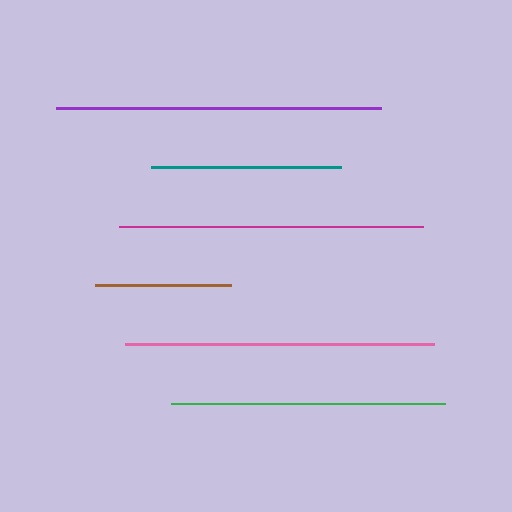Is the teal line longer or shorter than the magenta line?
The magenta line is longer than the teal line.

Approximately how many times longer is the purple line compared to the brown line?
The purple line is approximately 2.4 times the length of the brown line.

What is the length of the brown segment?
The brown segment is approximately 137 pixels long.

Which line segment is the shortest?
The brown line is the shortest at approximately 137 pixels.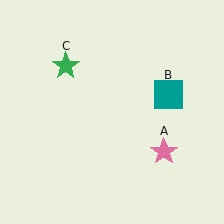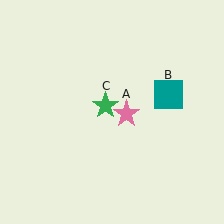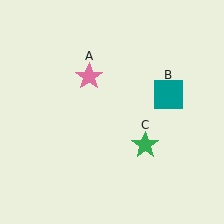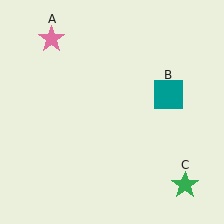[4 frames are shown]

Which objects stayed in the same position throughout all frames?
Teal square (object B) remained stationary.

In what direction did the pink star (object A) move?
The pink star (object A) moved up and to the left.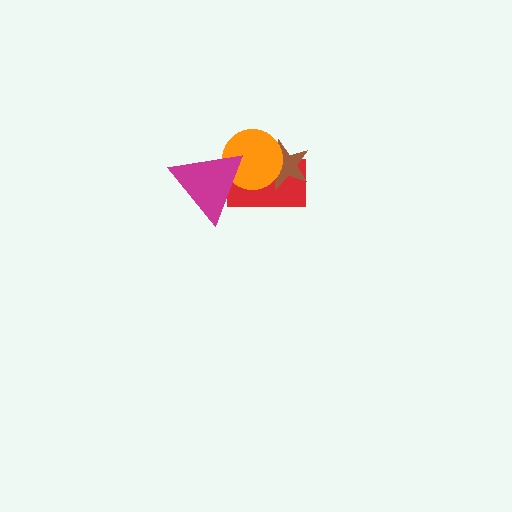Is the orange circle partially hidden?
Yes, it is partially covered by another shape.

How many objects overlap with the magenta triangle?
2 objects overlap with the magenta triangle.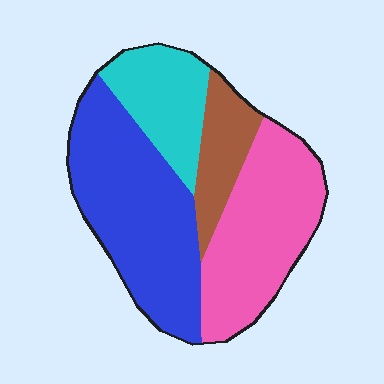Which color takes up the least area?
Brown, at roughly 10%.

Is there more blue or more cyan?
Blue.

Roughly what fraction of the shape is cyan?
Cyan covers about 15% of the shape.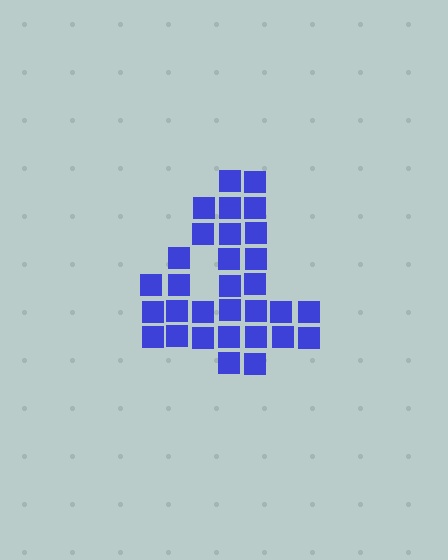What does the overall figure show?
The overall figure shows the digit 4.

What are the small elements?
The small elements are squares.